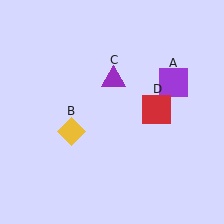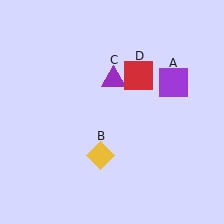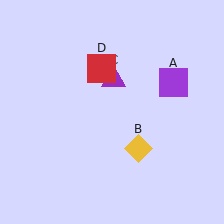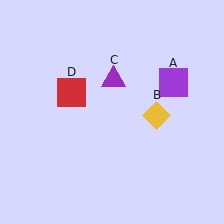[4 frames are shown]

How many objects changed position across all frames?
2 objects changed position: yellow diamond (object B), red square (object D).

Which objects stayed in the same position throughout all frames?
Purple square (object A) and purple triangle (object C) remained stationary.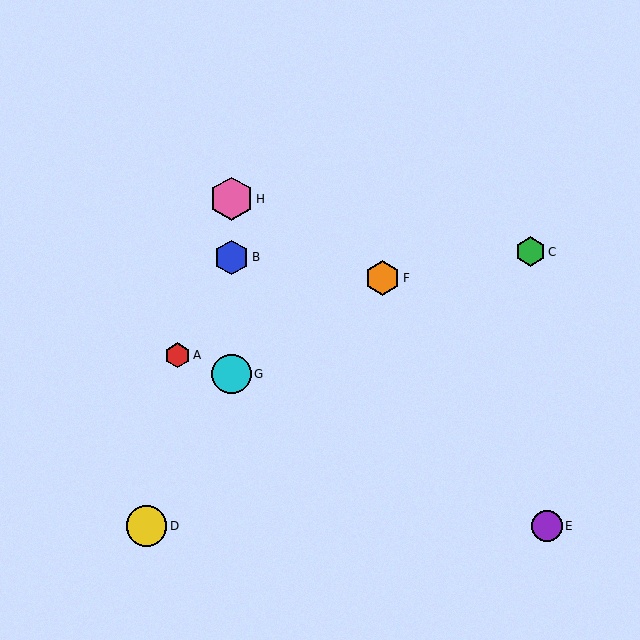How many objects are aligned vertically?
3 objects (B, G, H) are aligned vertically.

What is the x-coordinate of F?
Object F is at x≈383.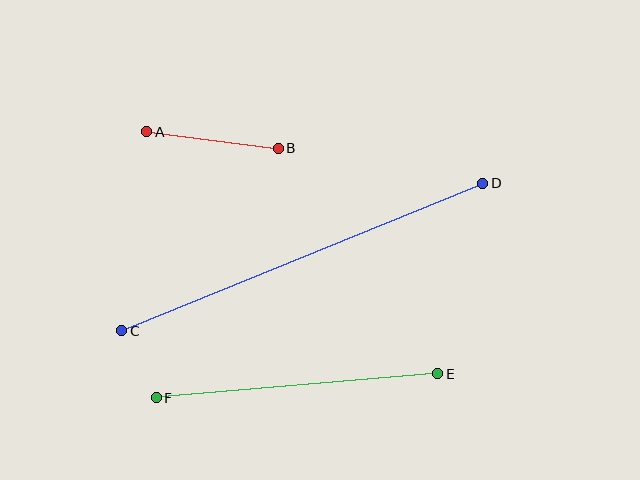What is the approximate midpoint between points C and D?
The midpoint is at approximately (302, 257) pixels.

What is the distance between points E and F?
The distance is approximately 283 pixels.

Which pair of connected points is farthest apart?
Points C and D are farthest apart.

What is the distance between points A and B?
The distance is approximately 132 pixels.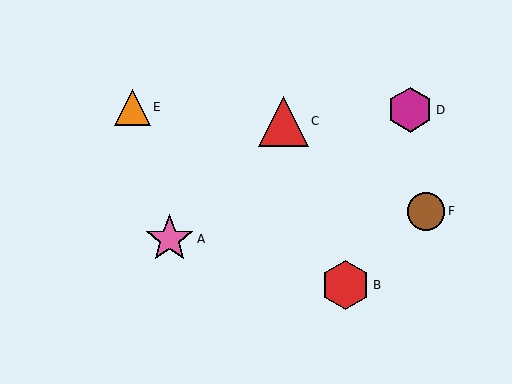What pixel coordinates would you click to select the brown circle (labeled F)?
Click at (426, 211) to select the brown circle F.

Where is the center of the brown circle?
The center of the brown circle is at (426, 211).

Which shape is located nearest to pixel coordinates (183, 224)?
The pink star (labeled A) at (170, 239) is nearest to that location.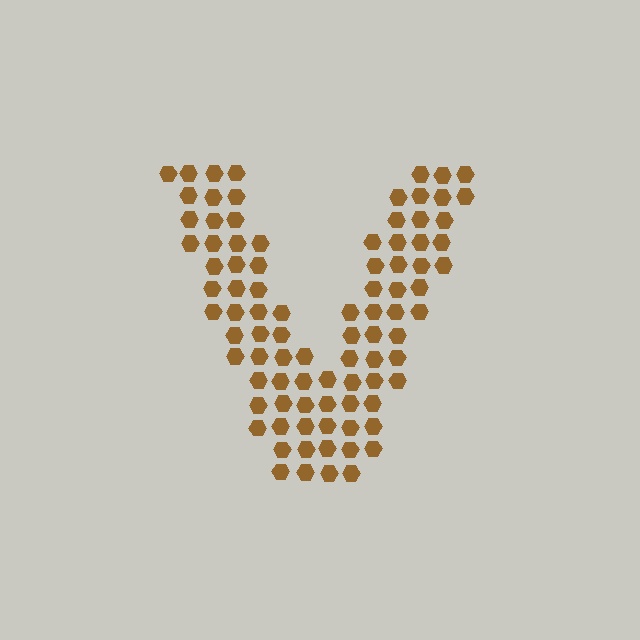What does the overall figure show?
The overall figure shows the letter V.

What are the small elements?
The small elements are hexagons.